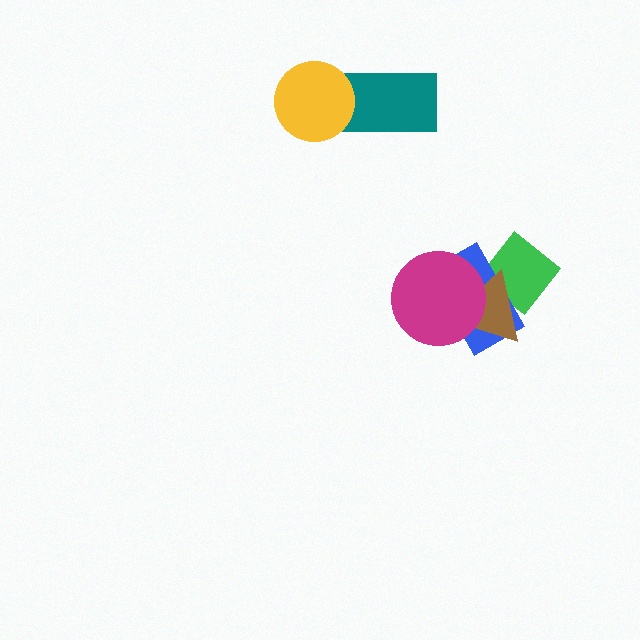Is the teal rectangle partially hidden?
Yes, it is partially covered by another shape.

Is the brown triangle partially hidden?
Yes, it is partially covered by another shape.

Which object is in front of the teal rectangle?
The yellow circle is in front of the teal rectangle.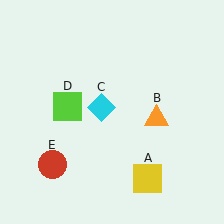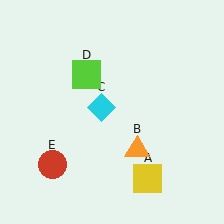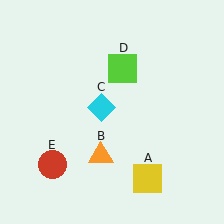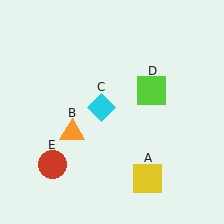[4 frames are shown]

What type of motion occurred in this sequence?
The orange triangle (object B), lime square (object D) rotated clockwise around the center of the scene.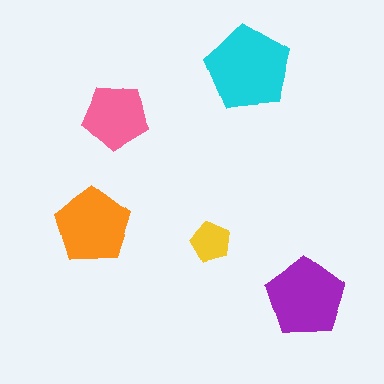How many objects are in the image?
There are 5 objects in the image.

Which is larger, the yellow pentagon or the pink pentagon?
The pink one.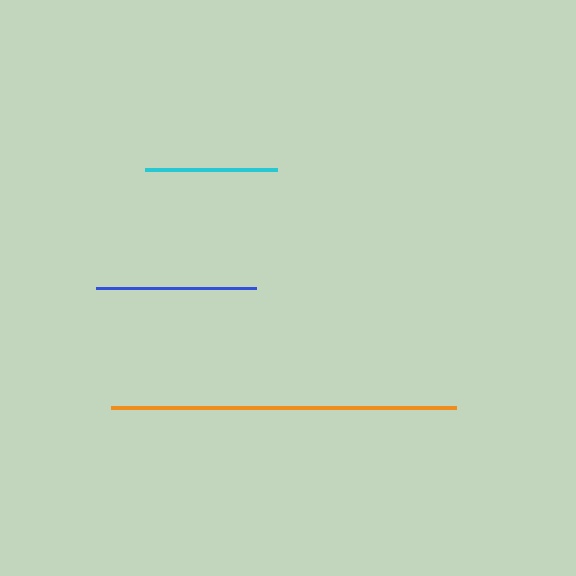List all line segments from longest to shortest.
From longest to shortest: orange, blue, cyan.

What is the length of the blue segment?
The blue segment is approximately 160 pixels long.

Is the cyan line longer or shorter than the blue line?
The blue line is longer than the cyan line.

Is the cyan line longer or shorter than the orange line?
The orange line is longer than the cyan line.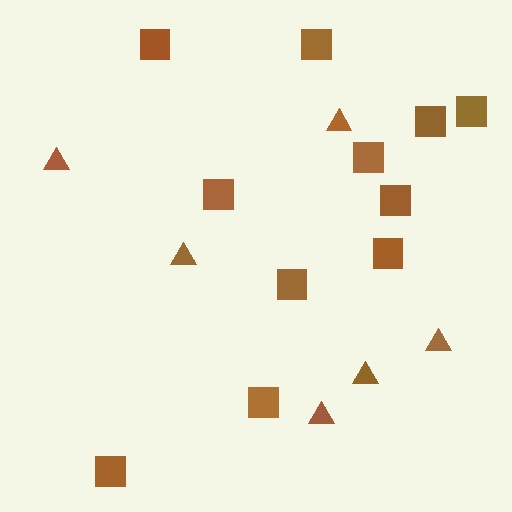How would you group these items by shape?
There are 2 groups: one group of squares (11) and one group of triangles (6).